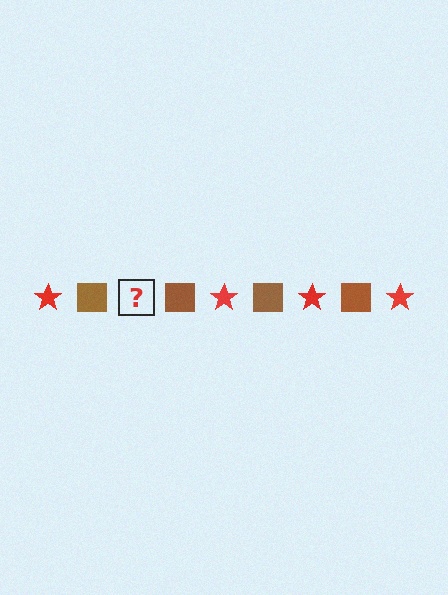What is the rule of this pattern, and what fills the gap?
The rule is that the pattern alternates between red star and brown square. The gap should be filled with a red star.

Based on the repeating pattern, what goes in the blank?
The blank should be a red star.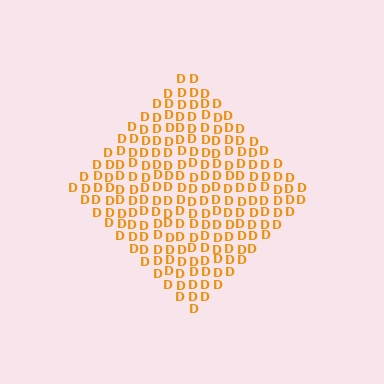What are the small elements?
The small elements are letter D's.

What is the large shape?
The large shape is a diamond.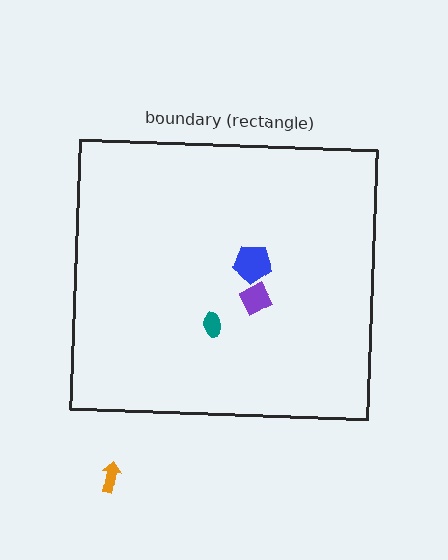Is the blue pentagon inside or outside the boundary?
Inside.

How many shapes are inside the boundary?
3 inside, 1 outside.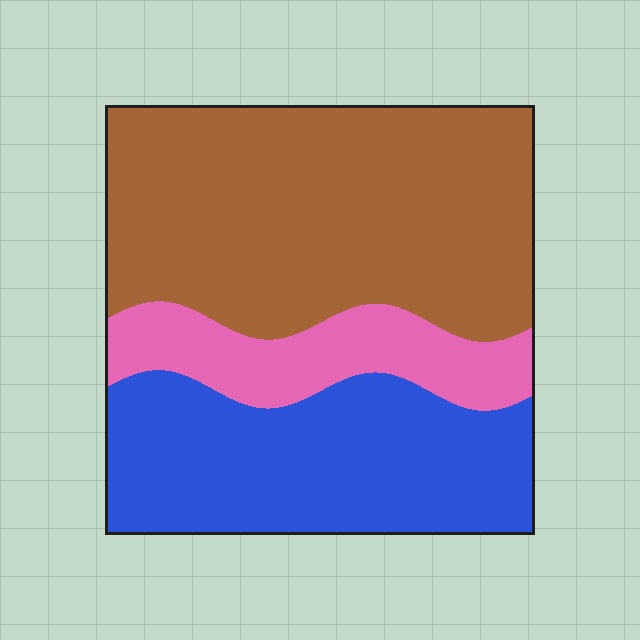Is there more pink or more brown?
Brown.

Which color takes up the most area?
Brown, at roughly 50%.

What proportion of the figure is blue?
Blue takes up about one third (1/3) of the figure.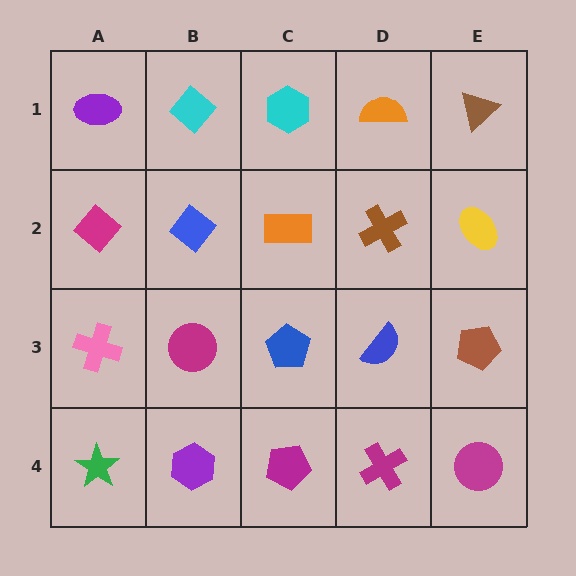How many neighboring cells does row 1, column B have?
3.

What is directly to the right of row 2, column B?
An orange rectangle.